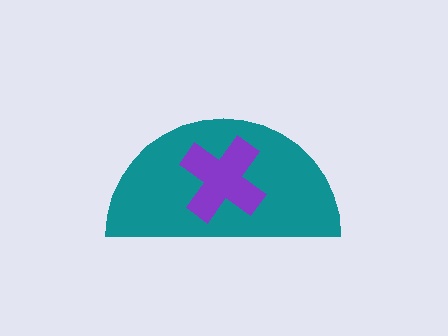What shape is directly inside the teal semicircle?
The purple cross.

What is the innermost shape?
The purple cross.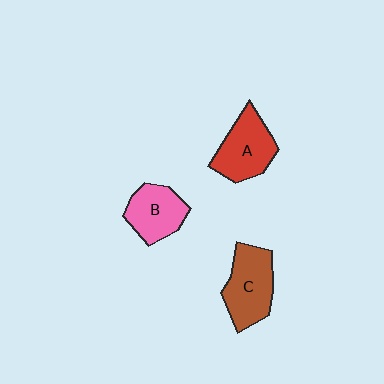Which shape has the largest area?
Shape C (brown).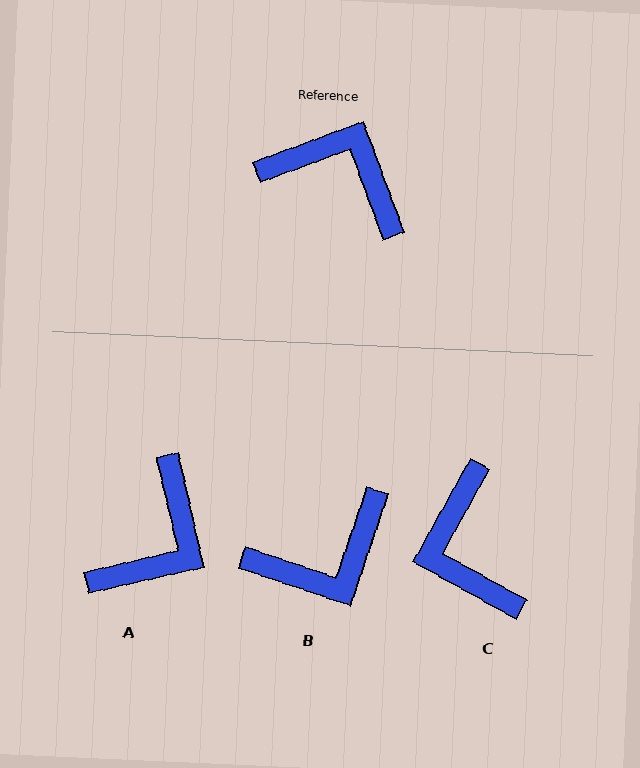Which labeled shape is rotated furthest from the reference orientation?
C, about 131 degrees away.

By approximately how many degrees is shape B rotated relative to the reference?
Approximately 129 degrees clockwise.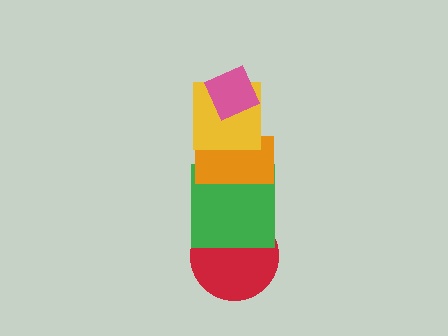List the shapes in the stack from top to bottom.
From top to bottom: the pink diamond, the yellow square, the orange rectangle, the green square, the red circle.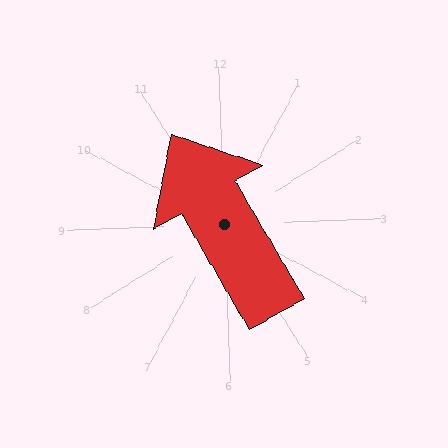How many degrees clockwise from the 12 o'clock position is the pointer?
Approximately 332 degrees.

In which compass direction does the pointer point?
Northwest.